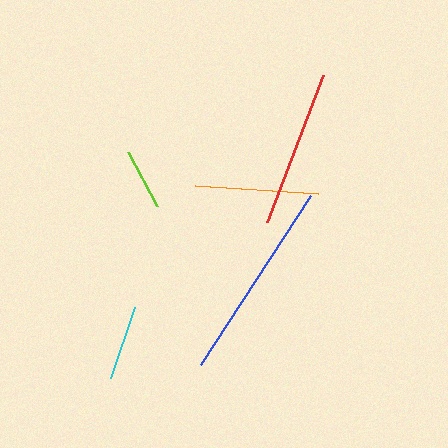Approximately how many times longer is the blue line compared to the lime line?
The blue line is approximately 3.3 times the length of the lime line.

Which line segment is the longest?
The blue line is the longest at approximately 201 pixels.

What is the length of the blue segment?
The blue segment is approximately 201 pixels long.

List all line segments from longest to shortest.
From longest to shortest: blue, red, orange, cyan, lime.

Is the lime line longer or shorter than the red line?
The red line is longer than the lime line.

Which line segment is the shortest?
The lime line is the shortest at approximately 62 pixels.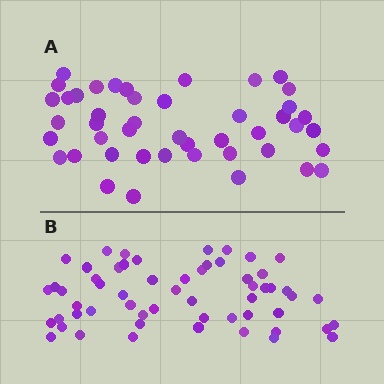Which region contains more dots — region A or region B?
Region B (the bottom region) has more dots.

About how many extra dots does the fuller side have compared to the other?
Region B has roughly 12 or so more dots than region A.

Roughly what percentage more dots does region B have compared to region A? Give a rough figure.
About 25% more.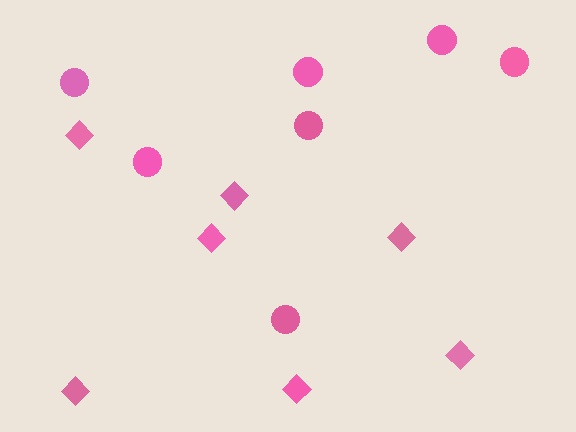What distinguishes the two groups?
There are 2 groups: one group of circles (7) and one group of diamonds (7).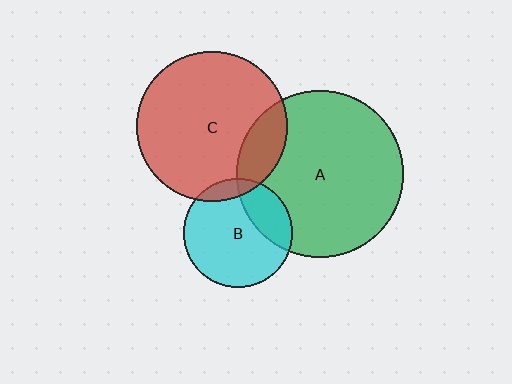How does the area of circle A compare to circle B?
Approximately 2.3 times.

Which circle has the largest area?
Circle A (green).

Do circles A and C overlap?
Yes.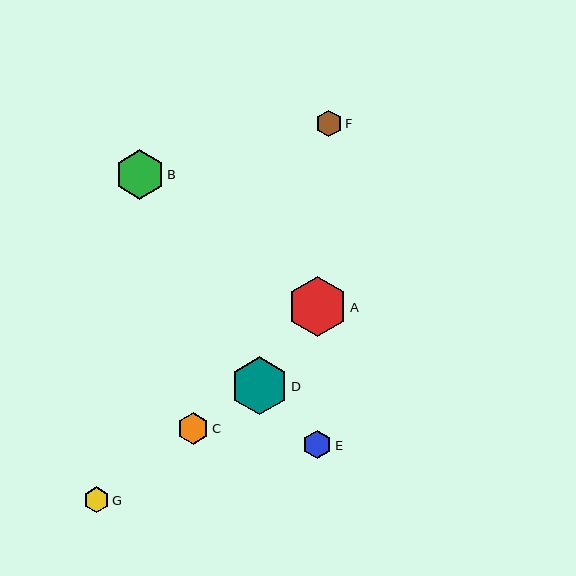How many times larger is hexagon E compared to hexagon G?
Hexagon E is approximately 1.1 times the size of hexagon G.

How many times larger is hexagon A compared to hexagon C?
Hexagon A is approximately 1.9 times the size of hexagon C.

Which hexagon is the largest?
Hexagon A is the largest with a size of approximately 60 pixels.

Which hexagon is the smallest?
Hexagon G is the smallest with a size of approximately 25 pixels.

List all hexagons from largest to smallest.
From largest to smallest: A, D, B, C, E, F, G.